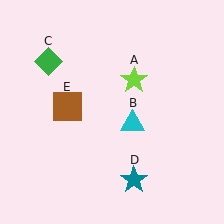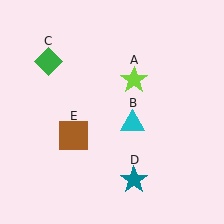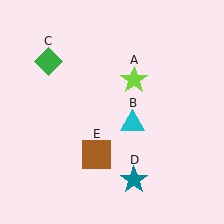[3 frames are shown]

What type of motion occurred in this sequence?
The brown square (object E) rotated counterclockwise around the center of the scene.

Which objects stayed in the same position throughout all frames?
Lime star (object A) and cyan triangle (object B) and green diamond (object C) and teal star (object D) remained stationary.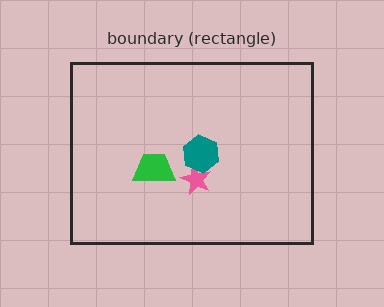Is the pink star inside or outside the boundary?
Inside.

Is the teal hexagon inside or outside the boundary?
Inside.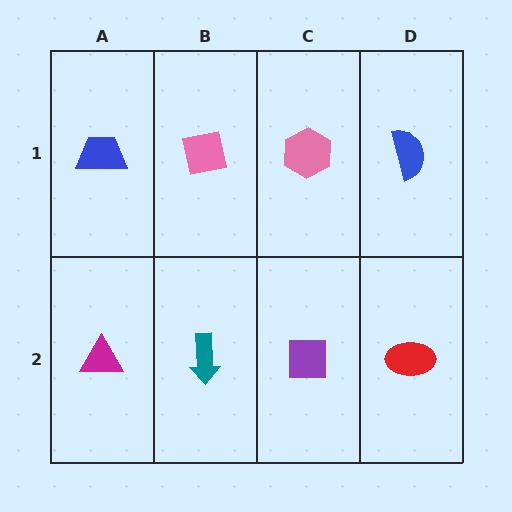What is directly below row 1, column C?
A purple square.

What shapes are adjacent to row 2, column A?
A blue trapezoid (row 1, column A), a teal arrow (row 2, column B).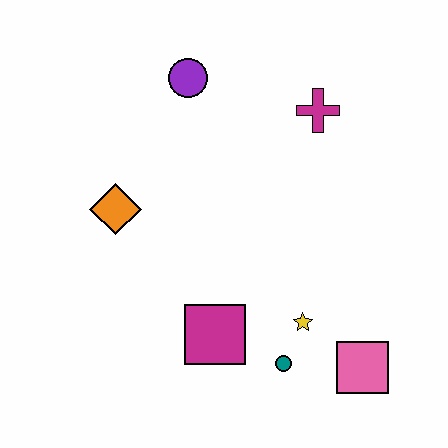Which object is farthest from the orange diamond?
The pink square is farthest from the orange diamond.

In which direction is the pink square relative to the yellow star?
The pink square is to the right of the yellow star.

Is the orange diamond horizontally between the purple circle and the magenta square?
No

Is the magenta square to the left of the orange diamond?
No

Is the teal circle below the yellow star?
Yes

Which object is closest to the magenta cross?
The purple circle is closest to the magenta cross.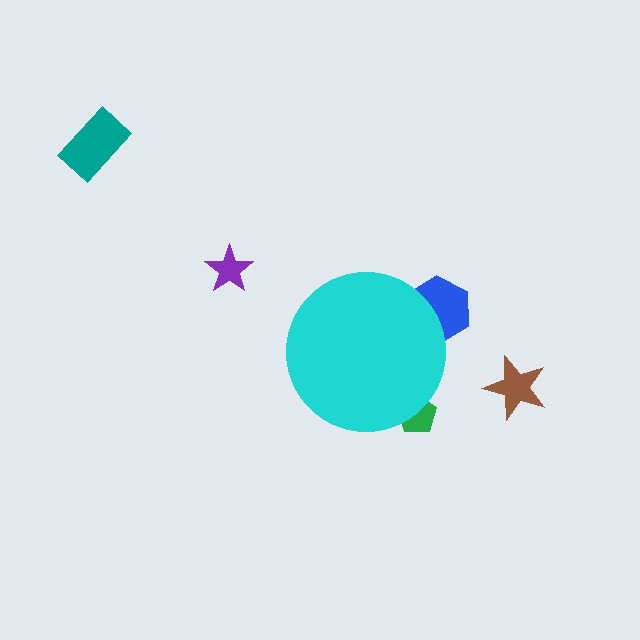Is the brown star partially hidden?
No, the brown star is fully visible.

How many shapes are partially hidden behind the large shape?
2 shapes are partially hidden.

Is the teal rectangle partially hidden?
No, the teal rectangle is fully visible.